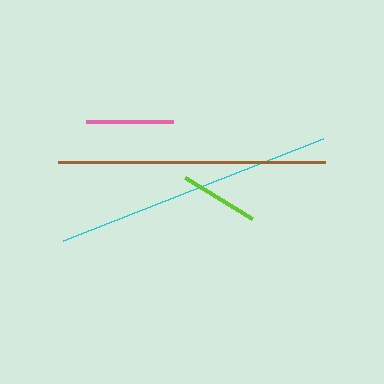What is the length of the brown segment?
The brown segment is approximately 267 pixels long.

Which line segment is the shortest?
The lime line is the shortest at approximately 79 pixels.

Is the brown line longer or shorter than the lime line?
The brown line is longer than the lime line.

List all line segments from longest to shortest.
From longest to shortest: cyan, brown, pink, lime.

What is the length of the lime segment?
The lime segment is approximately 79 pixels long.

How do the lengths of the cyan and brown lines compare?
The cyan and brown lines are approximately the same length.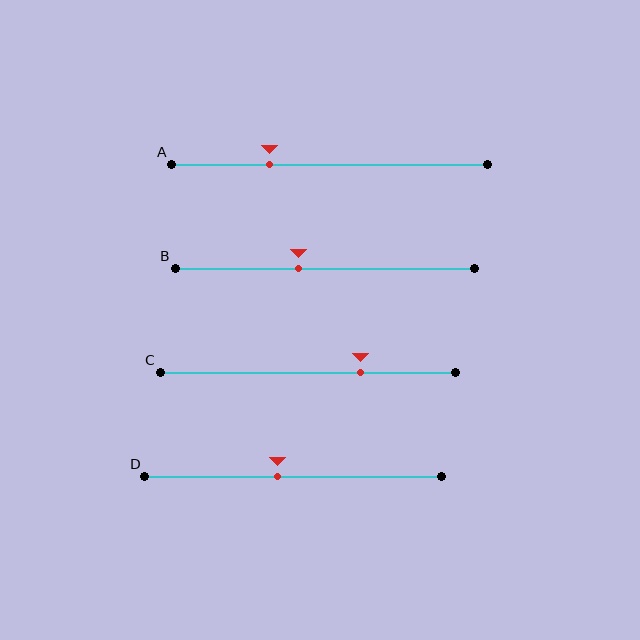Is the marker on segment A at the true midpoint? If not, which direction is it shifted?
No, the marker on segment A is shifted to the left by about 19% of the segment length.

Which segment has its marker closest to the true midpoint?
Segment D has its marker closest to the true midpoint.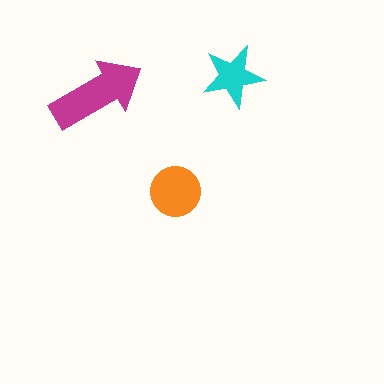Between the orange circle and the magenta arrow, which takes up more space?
The magenta arrow.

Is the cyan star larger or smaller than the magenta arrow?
Smaller.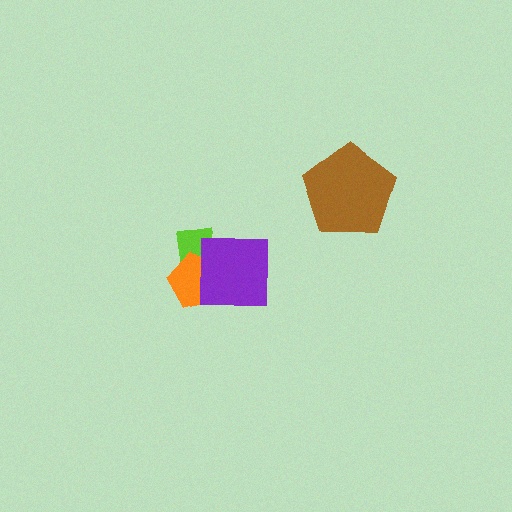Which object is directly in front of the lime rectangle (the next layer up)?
The orange pentagon is directly in front of the lime rectangle.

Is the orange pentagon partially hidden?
Yes, it is partially covered by another shape.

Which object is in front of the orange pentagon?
The purple square is in front of the orange pentagon.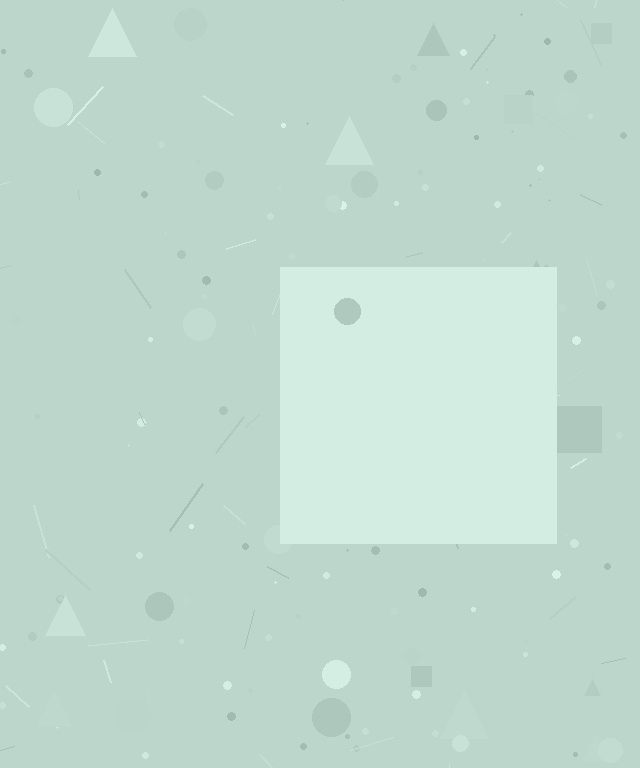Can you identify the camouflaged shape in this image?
The camouflaged shape is a square.